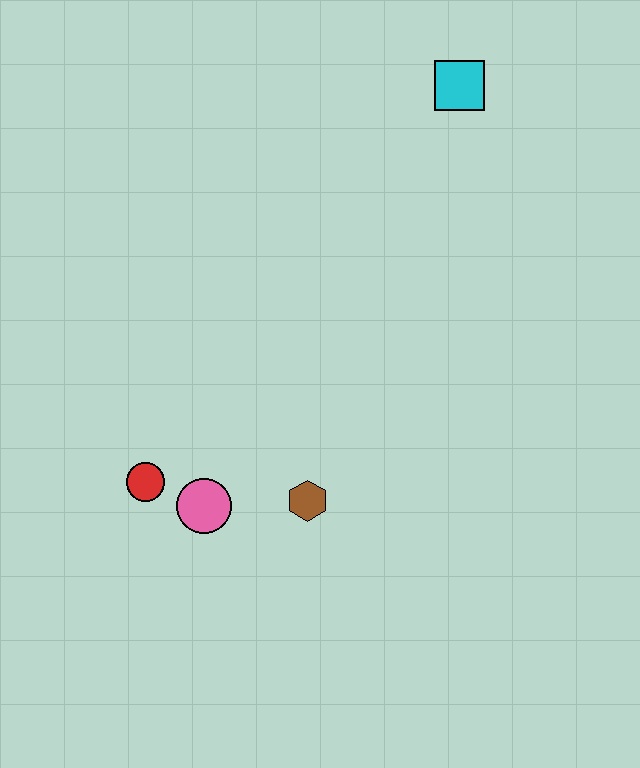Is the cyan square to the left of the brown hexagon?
No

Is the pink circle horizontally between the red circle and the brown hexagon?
Yes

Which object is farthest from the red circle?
The cyan square is farthest from the red circle.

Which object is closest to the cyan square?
The brown hexagon is closest to the cyan square.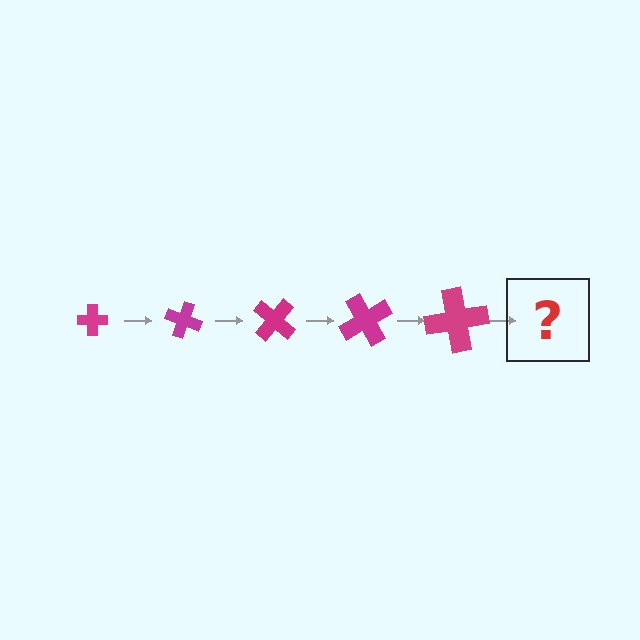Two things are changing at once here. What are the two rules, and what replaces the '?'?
The two rules are that the cross grows larger each step and it rotates 20 degrees each step. The '?' should be a cross, larger than the previous one and rotated 100 degrees from the start.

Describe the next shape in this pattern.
It should be a cross, larger than the previous one and rotated 100 degrees from the start.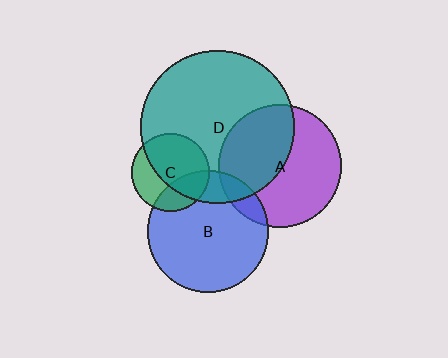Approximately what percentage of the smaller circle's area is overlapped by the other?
Approximately 15%.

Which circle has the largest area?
Circle D (teal).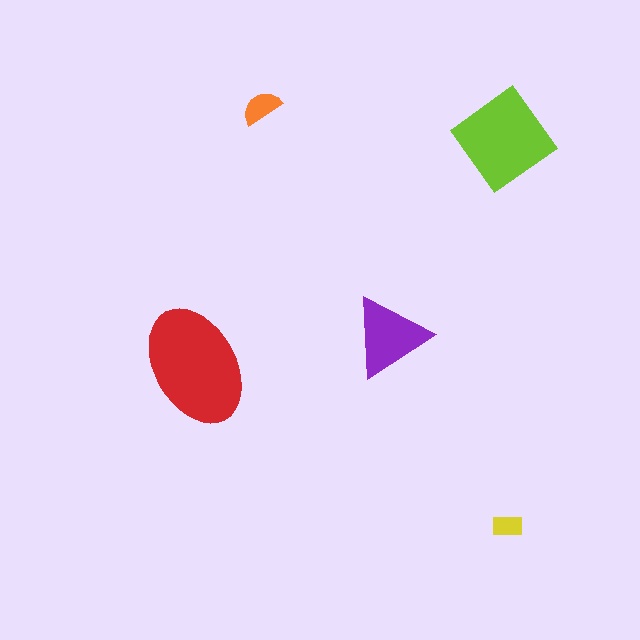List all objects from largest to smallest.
The red ellipse, the lime diamond, the purple triangle, the orange semicircle, the yellow rectangle.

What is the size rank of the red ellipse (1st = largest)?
1st.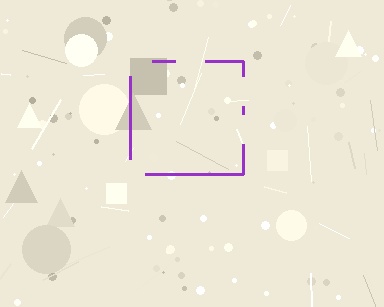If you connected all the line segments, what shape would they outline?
They would outline a square.